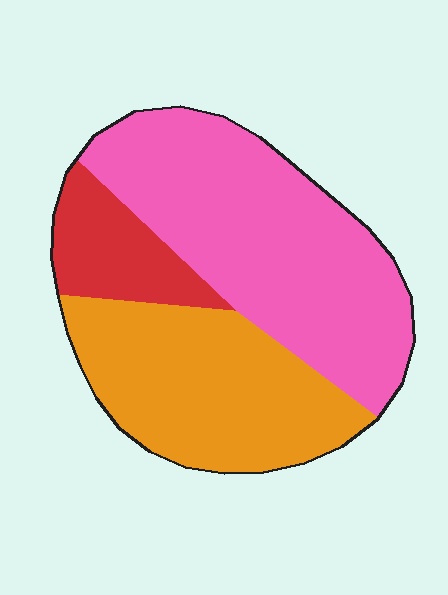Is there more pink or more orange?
Pink.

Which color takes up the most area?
Pink, at roughly 50%.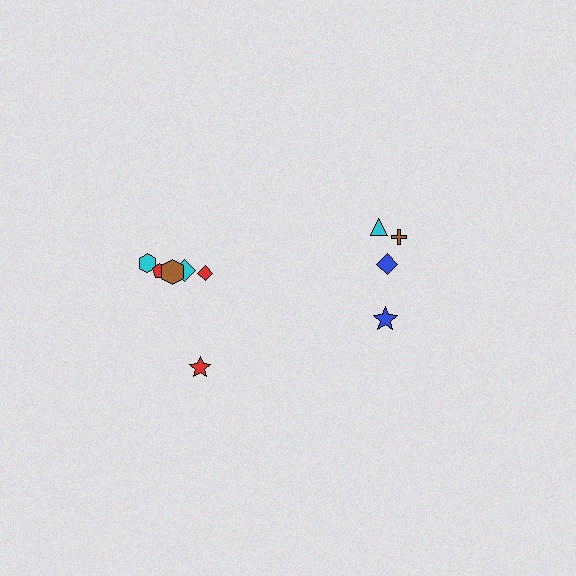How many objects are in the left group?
There are 6 objects.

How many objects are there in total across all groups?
There are 10 objects.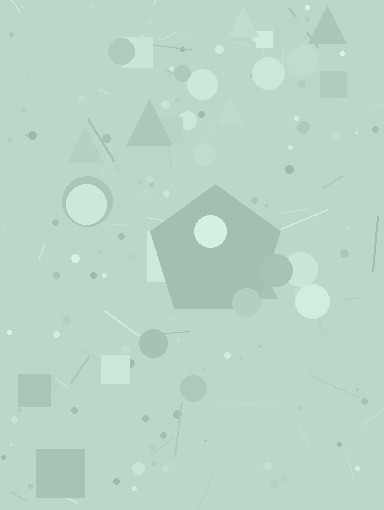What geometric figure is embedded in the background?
A pentagon is embedded in the background.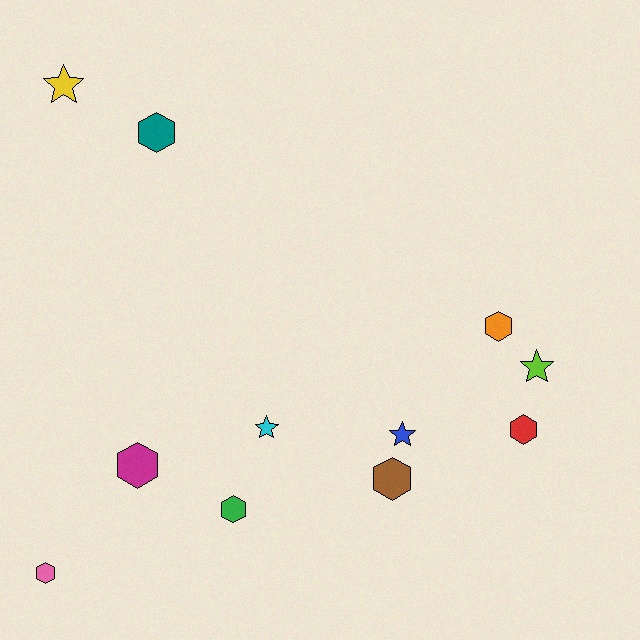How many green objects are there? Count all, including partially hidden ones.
There is 1 green object.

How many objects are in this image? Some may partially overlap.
There are 11 objects.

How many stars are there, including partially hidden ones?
There are 4 stars.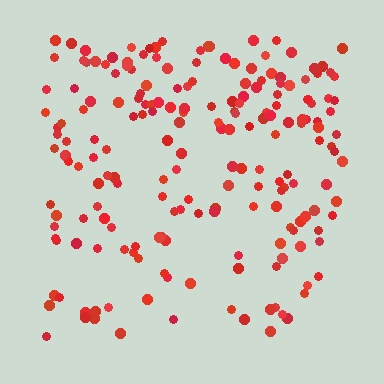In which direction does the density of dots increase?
From bottom to top, with the top side densest.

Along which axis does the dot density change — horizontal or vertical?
Vertical.